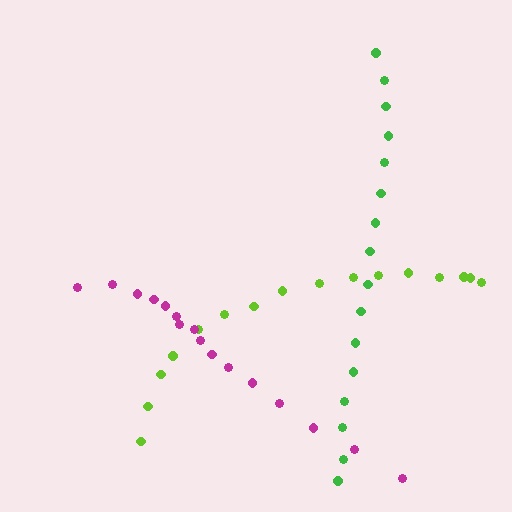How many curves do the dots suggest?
There are 3 distinct paths.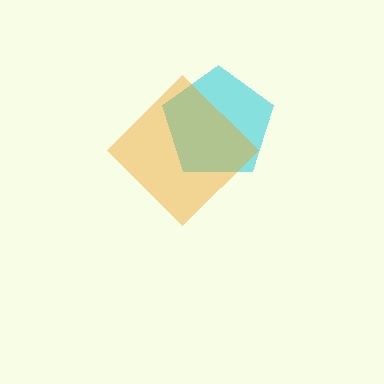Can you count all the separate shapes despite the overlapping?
Yes, there are 2 separate shapes.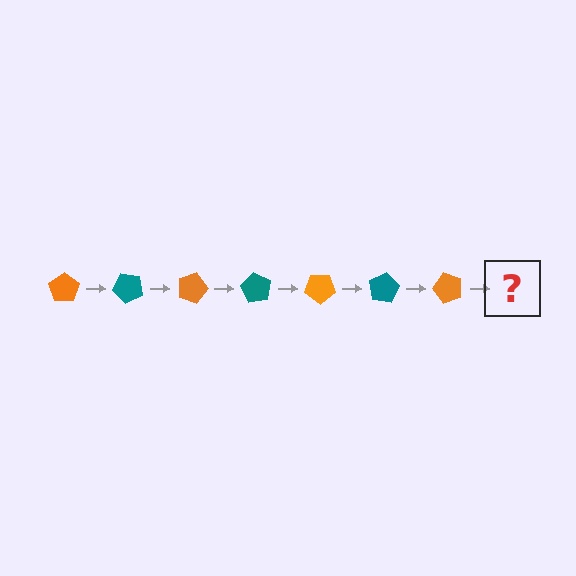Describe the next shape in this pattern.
It should be a teal pentagon, rotated 315 degrees from the start.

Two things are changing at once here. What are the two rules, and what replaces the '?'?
The two rules are that it rotates 45 degrees each step and the color cycles through orange and teal. The '?' should be a teal pentagon, rotated 315 degrees from the start.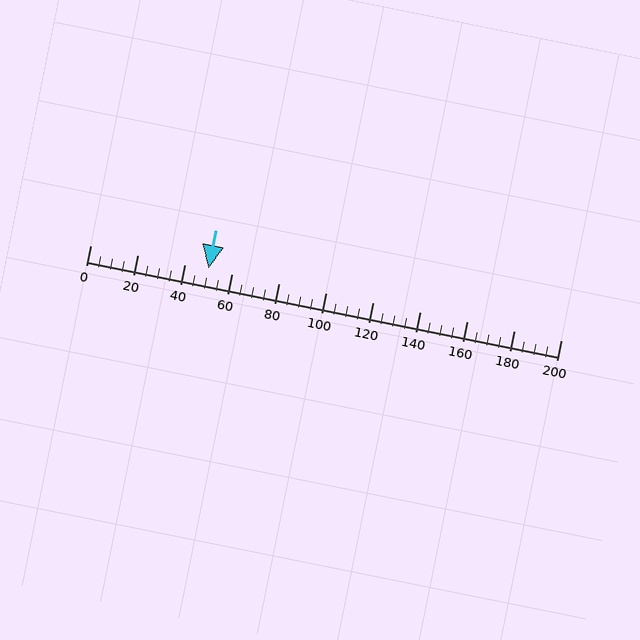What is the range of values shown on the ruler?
The ruler shows values from 0 to 200.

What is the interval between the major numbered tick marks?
The major tick marks are spaced 20 units apart.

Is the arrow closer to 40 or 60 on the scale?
The arrow is closer to 60.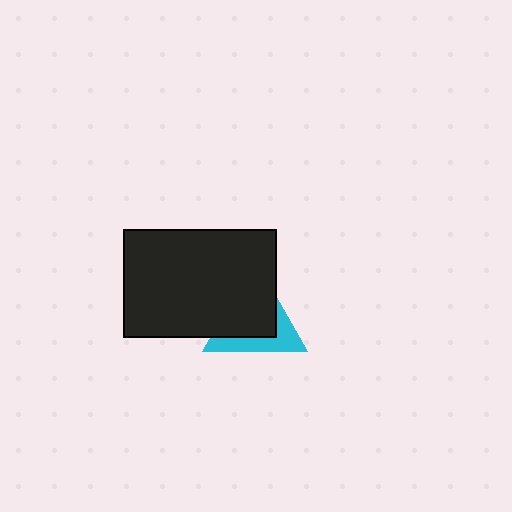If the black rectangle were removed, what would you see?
You would see the complete cyan triangle.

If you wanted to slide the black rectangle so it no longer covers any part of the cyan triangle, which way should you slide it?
Slide it toward the upper-left — that is the most direct way to separate the two shapes.